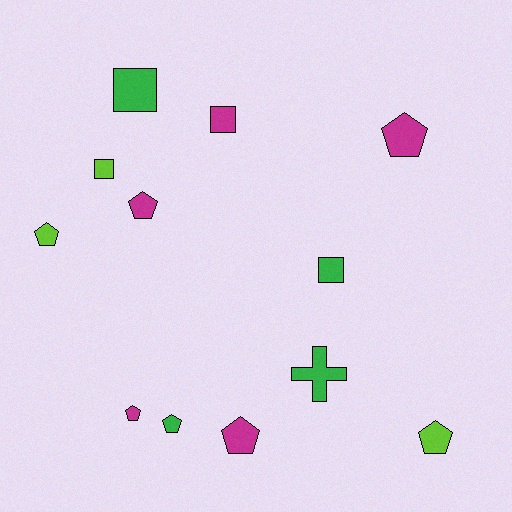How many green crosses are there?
There is 1 green cross.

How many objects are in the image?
There are 12 objects.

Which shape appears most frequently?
Pentagon, with 7 objects.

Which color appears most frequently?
Magenta, with 5 objects.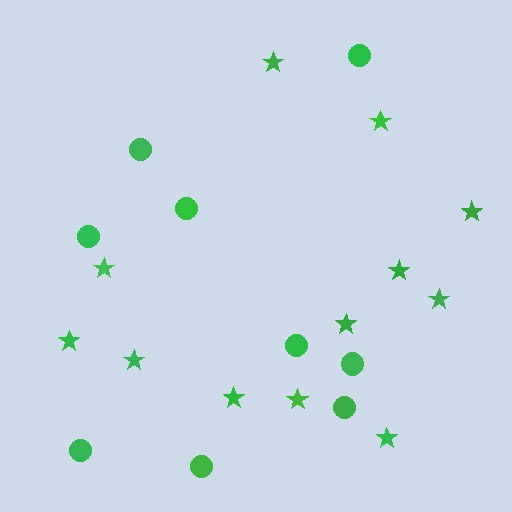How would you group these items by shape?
There are 2 groups: one group of circles (9) and one group of stars (12).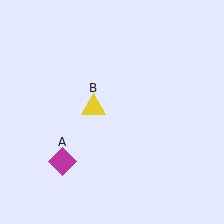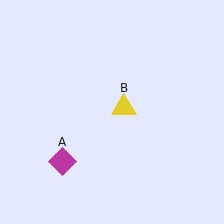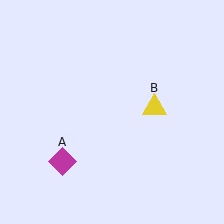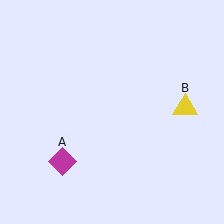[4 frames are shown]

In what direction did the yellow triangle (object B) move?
The yellow triangle (object B) moved right.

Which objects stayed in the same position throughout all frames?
Magenta diamond (object A) remained stationary.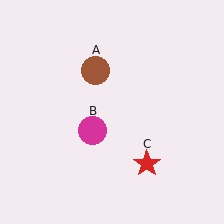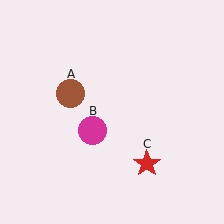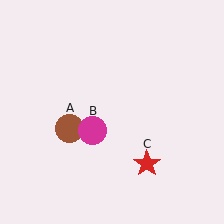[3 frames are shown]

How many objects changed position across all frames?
1 object changed position: brown circle (object A).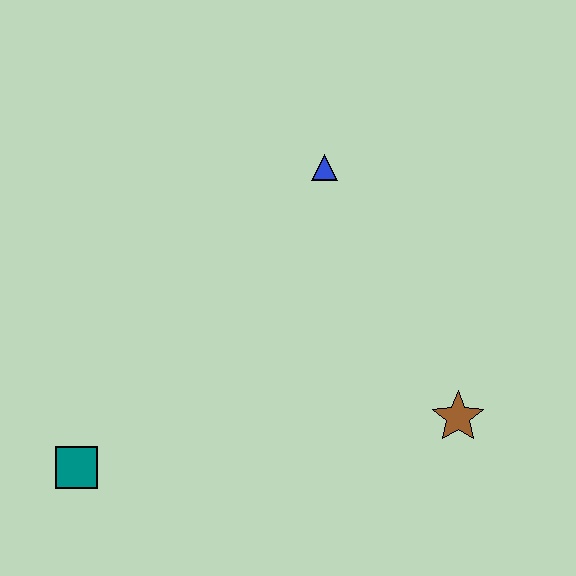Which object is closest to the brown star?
The blue triangle is closest to the brown star.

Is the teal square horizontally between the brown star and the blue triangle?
No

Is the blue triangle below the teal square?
No